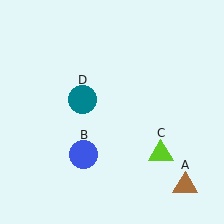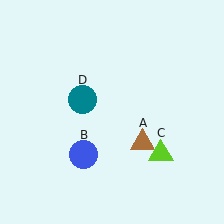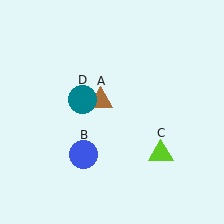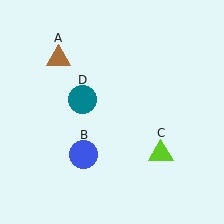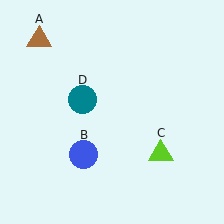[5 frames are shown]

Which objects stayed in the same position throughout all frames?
Blue circle (object B) and lime triangle (object C) and teal circle (object D) remained stationary.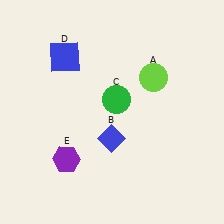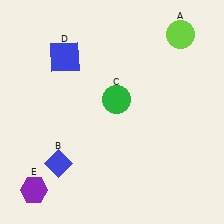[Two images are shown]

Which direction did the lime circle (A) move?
The lime circle (A) moved up.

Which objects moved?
The objects that moved are: the lime circle (A), the blue diamond (B), the purple hexagon (E).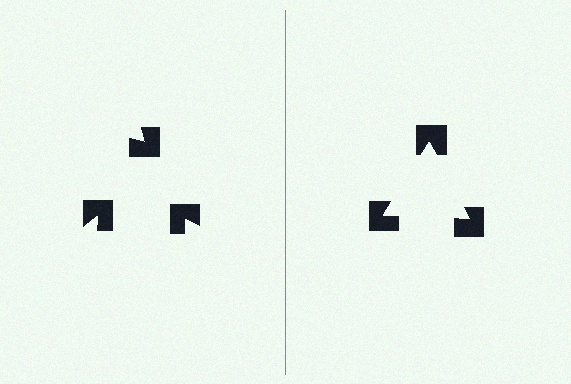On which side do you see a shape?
An illusory triangle appears on the right side. On the left side the wedge cuts are rotated, so no coherent shape forms.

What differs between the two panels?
The notched squares are positioned identically on both sides; only the wedge orientations differ. On the right they align to a triangle; on the left they are misaligned.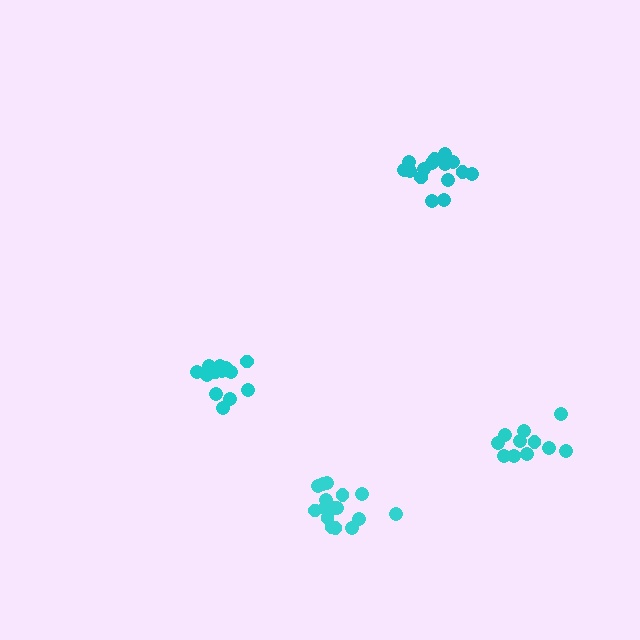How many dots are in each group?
Group 1: 16 dots, Group 2: 13 dots, Group 3: 15 dots, Group 4: 11 dots (55 total).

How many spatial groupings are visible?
There are 4 spatial groupings.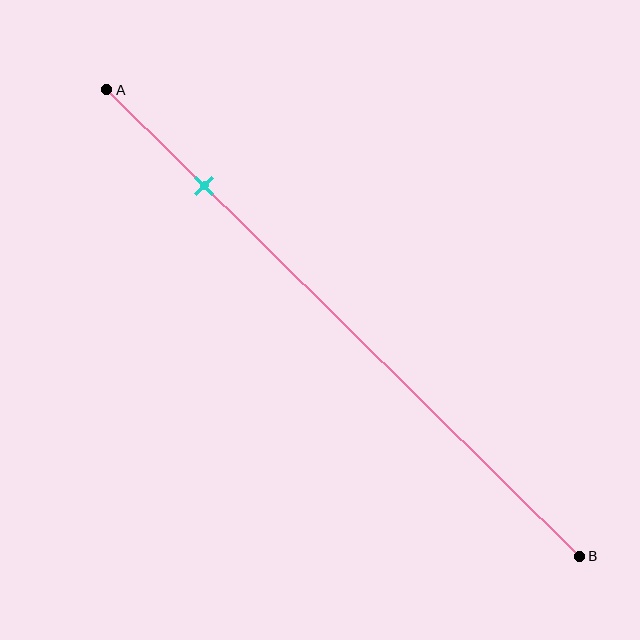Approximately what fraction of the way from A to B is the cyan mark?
The cyan mark is approximately 20% of the way from A to B.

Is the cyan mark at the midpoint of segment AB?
No, the mark is at about 20% from A, not at the 50% midpoint.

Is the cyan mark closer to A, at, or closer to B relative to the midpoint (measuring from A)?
The cyan mark is closer to point A than the midpoint of segment AB.